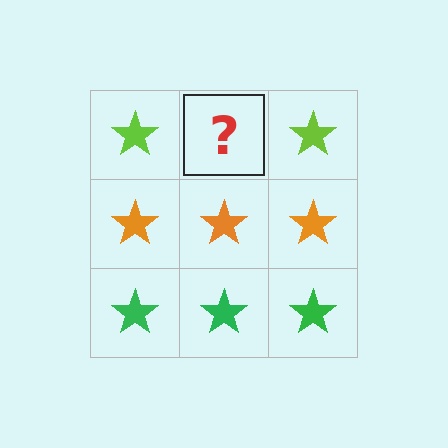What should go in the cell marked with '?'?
The missing cell should contain a lime star.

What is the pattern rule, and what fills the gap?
The rule is that each row has a consistent color. The gap should be filled with a lime star.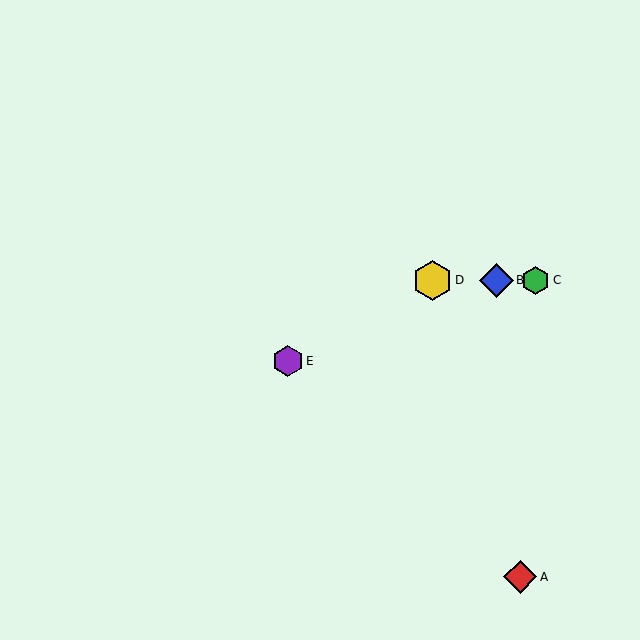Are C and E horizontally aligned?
No, C is at y≈280 and E is at y≈361.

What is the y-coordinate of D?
Object D is at y≈280.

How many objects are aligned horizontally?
3 objects (B, C, D) are aligned horizontally.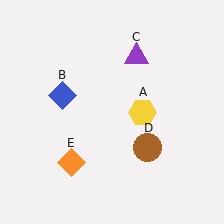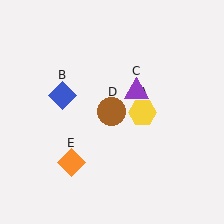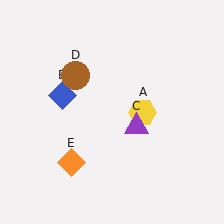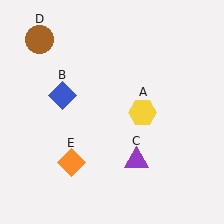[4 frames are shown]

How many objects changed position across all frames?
2 objects changed position: purple triangle (object C), brown circle (object D).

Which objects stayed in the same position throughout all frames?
Yellow hexagon (object A) and blue diamond (object B) and orange diamond (object E) remained stationary.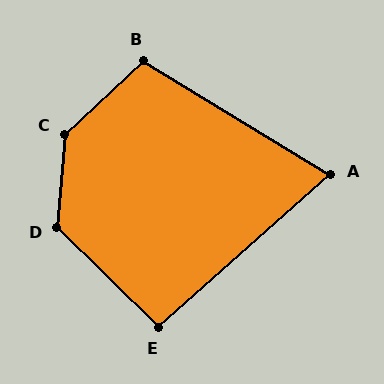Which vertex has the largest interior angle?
C, at approximately 138 degrees.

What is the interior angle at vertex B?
Approximately 106 degrees (obtuse).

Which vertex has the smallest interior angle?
A, at approximately 73 degrees.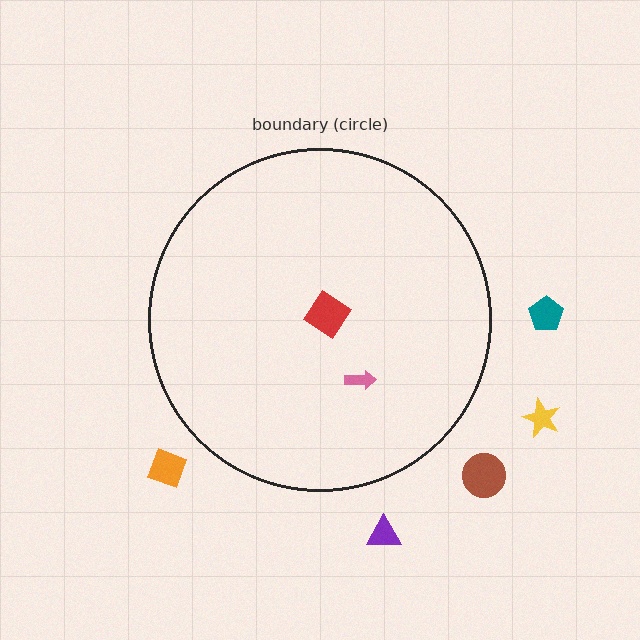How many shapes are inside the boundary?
2 inside, 5 outside.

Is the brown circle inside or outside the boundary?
Outside.